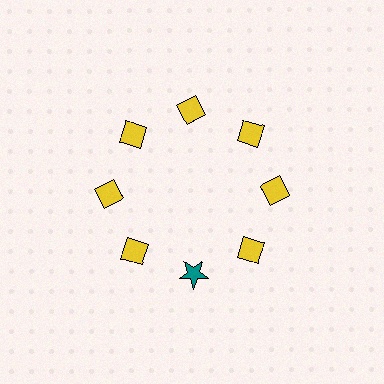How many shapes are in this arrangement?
There are 8 shapes arranged in a ring pattern.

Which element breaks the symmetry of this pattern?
The teal star at roughly the 6 o'clock position breaks the symmetry. All other shapes are yellow diamonds.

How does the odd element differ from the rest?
It differs in both color (teal instead of yellow) and shape (star instead of diamond).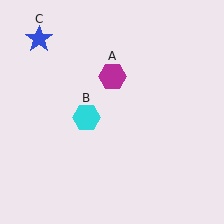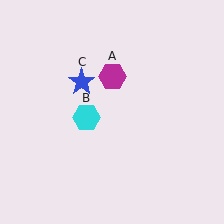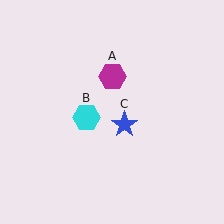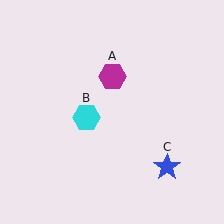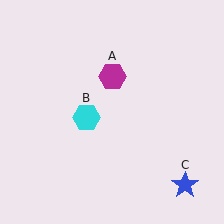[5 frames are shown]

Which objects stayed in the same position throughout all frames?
Magenta hexagon (object A) and cyan hexagon (object B) remained stationary.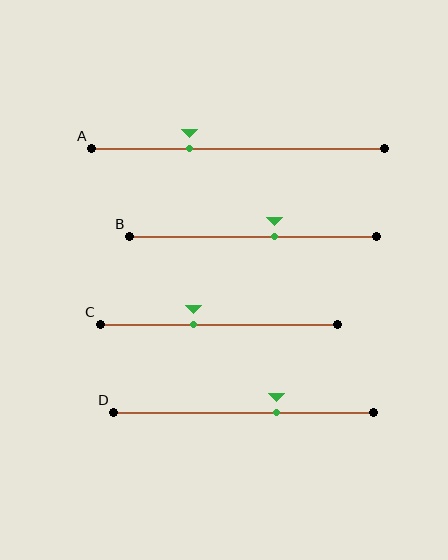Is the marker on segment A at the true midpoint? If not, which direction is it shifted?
No, the marker on segment A is shifted to the left by about 17% of the segment length.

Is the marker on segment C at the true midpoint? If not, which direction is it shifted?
No, the marker on segment C is shifted to the left by about 11% of the segment length.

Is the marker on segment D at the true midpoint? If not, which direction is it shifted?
No, the marker on segment D is shifted to the right by about 13% of the segment length.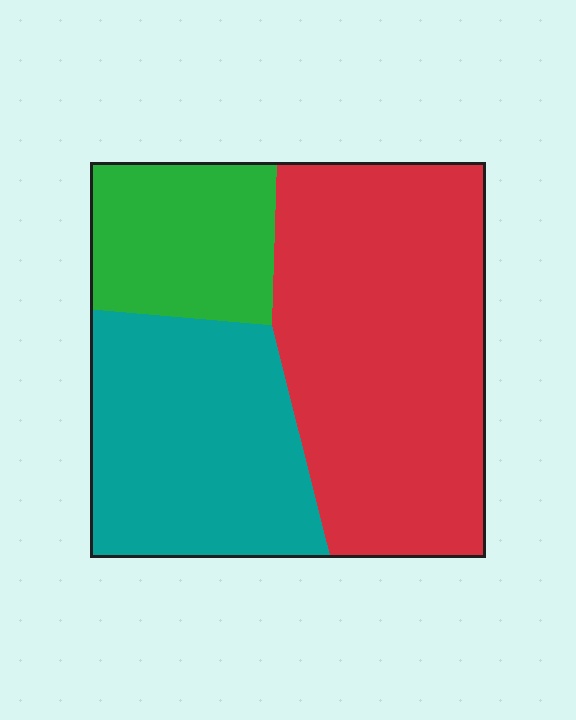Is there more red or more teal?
Red.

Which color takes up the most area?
Red, at roughly 50%.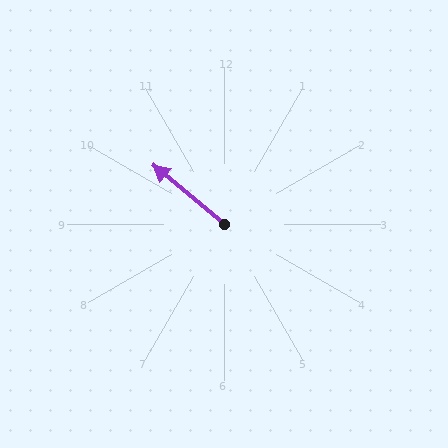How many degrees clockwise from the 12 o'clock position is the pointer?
Approximately 309 degrees.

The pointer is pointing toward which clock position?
Roughly 10 o'clock.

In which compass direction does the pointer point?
Northwest.